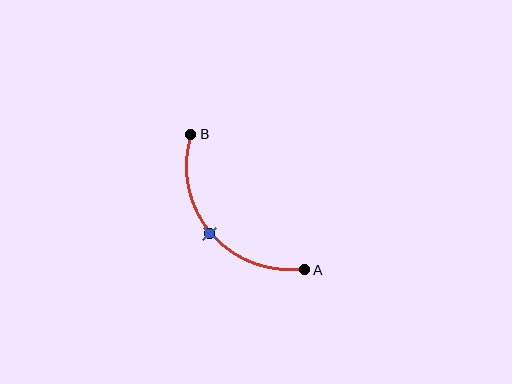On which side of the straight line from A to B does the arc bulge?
The arc bulges below and to the left of the straight line connecting A and B.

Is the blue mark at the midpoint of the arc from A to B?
Yes. The blue mark lies on the arc at equal arc-length from both A and B — it is the arc midpoint.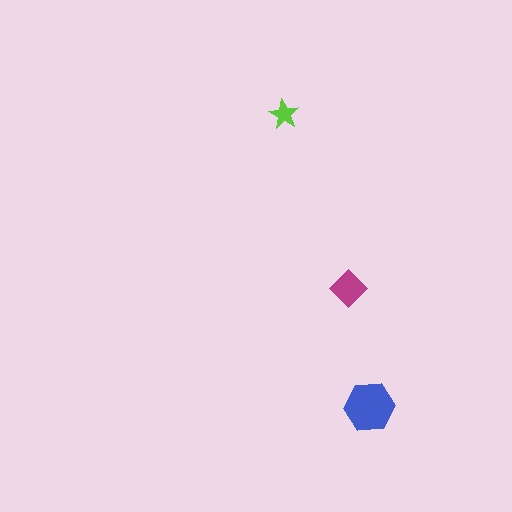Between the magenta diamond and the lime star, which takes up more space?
The magenta diamond.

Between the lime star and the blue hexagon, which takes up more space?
The blue hexagon.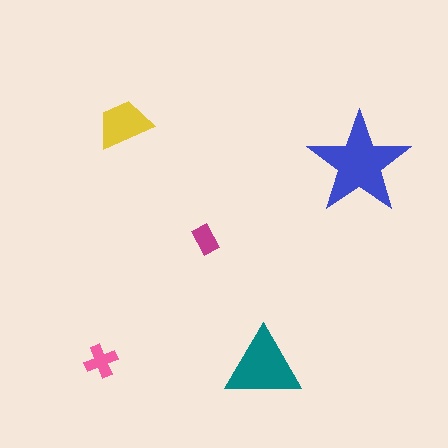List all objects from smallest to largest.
The magenta rectangle, the pink cross, the yellow trapezoid, the teal triangle, the blue star.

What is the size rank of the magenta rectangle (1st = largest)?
5th.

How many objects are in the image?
There are 5 objects in the image.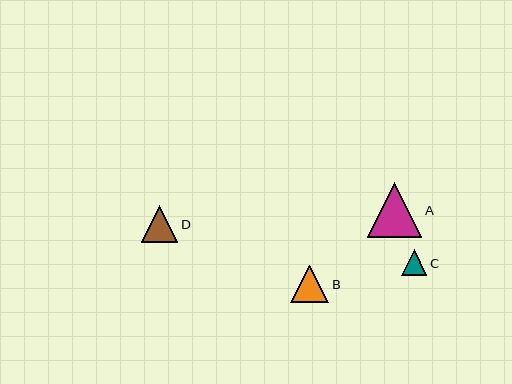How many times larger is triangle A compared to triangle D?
Triangle A is approximately 1.5 times the size of triangle D.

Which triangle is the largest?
Triangle A is the largest with a size of approximately 54 pixels.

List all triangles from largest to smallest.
From largest to smallest: A, B, D, C.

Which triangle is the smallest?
Triangle C is the smallest with a size of approximately 25 pixels.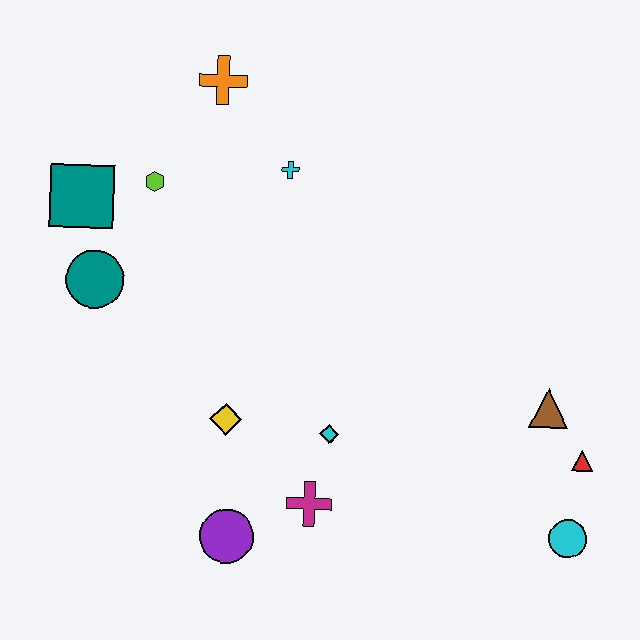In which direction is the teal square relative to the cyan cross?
The teal square is to the left of the cyan cross.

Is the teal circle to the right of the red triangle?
No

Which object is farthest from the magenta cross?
The orange cross is farthest from the magenta cross.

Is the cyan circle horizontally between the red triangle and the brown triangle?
Yes